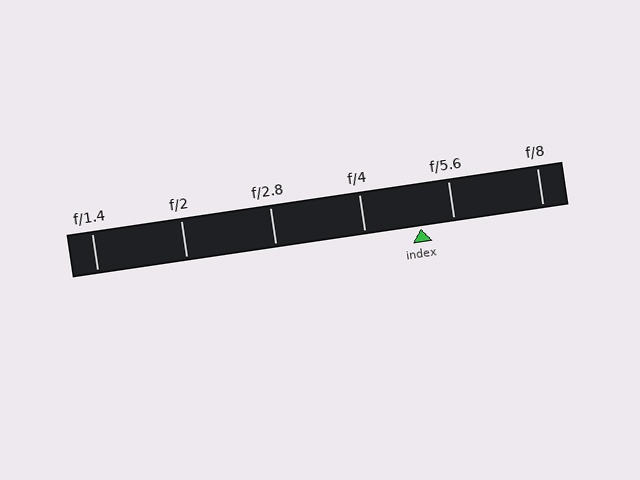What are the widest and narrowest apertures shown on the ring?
The widest aperture shown is f/1.4 and the narrowest is f/8.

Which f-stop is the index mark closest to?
The index mark is closest to f/5.6.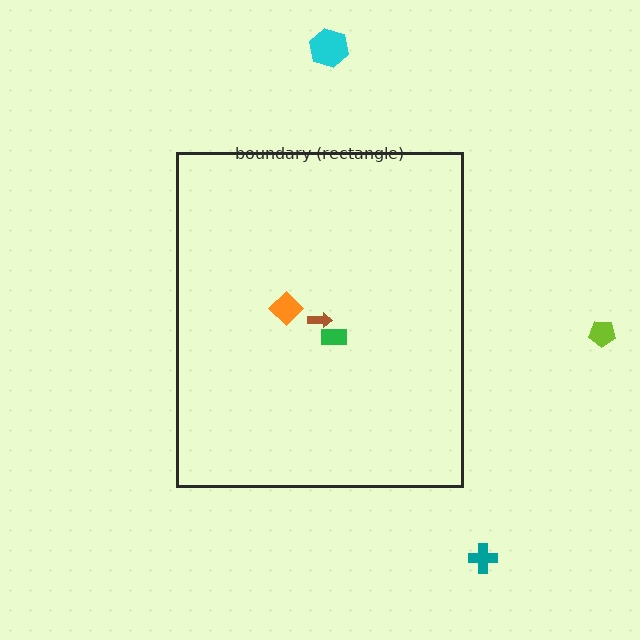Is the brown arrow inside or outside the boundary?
Inside.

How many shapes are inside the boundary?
3 inside, 3 outside.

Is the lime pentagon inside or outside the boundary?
Outside.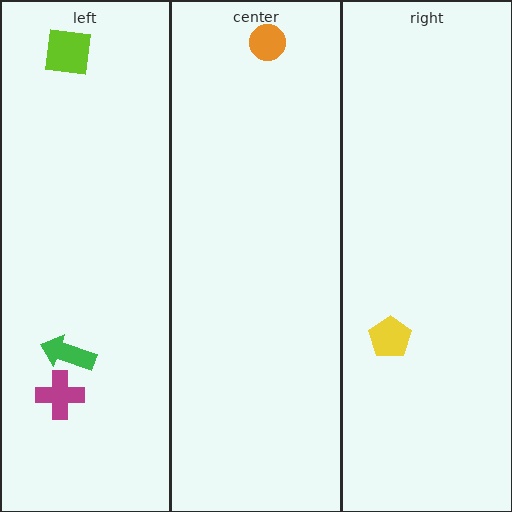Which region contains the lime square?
The left region.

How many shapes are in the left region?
3.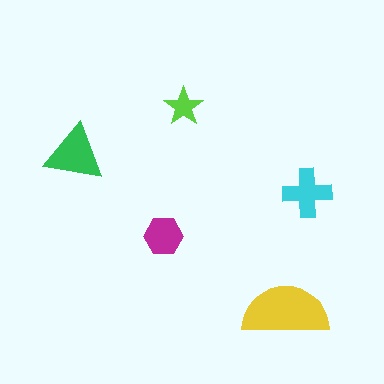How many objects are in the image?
There are 5 objects in the image.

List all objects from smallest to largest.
The lime star, the magenta hexagon, the cyan cross, the green triangle, the yellow semicircle.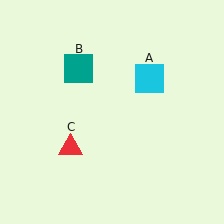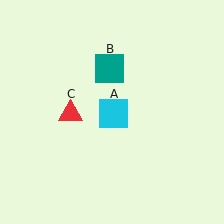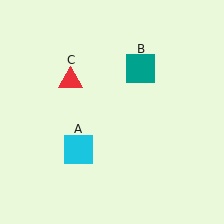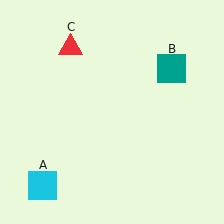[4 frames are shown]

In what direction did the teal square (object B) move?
The teal square (object B) moved right.